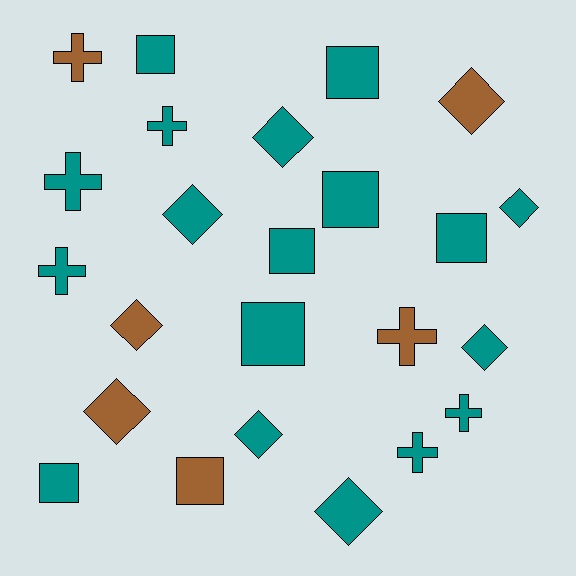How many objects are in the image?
There are 24 objects.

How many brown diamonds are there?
There are 3 brown diamonds.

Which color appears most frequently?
Teal, with 18 objects.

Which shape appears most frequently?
Diamond, with 9 objects.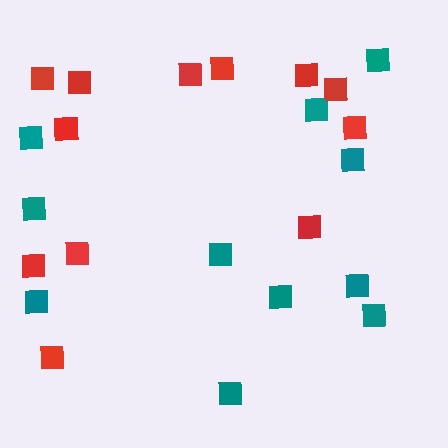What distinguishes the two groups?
There are 2 groups: one group of teal squares (11) and one group of red squares (12).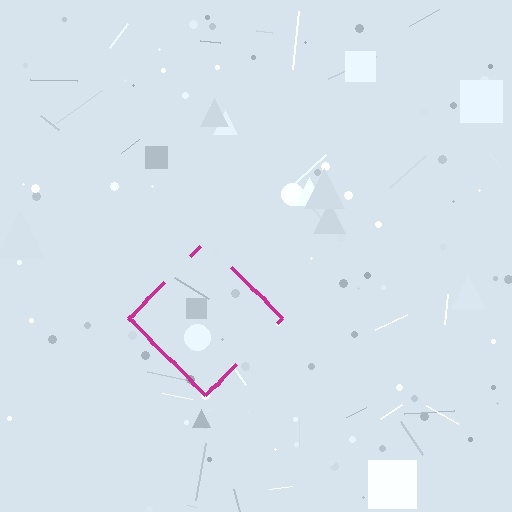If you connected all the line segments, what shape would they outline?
They would outline a diamond.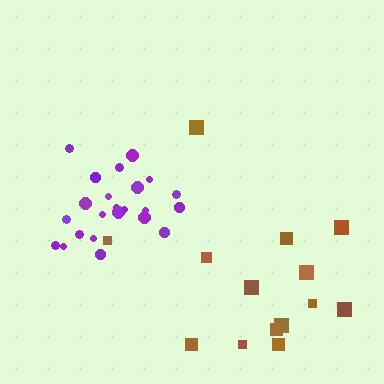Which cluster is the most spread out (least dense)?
Brown.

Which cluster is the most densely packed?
Purple.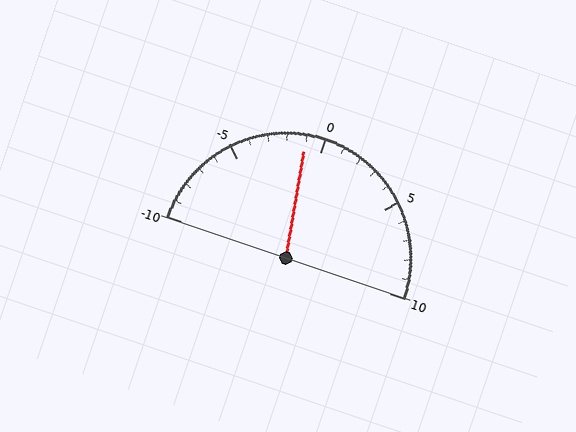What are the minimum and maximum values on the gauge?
The gauge ranges from -10 to 10.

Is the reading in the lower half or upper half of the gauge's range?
The reading is in the lower half of the range (-10 to 10).